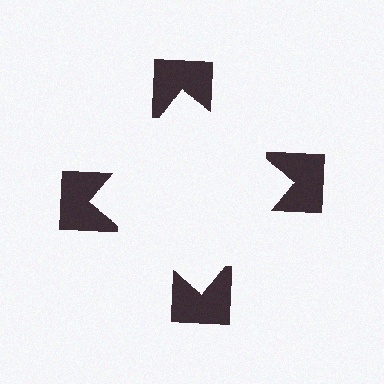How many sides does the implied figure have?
4 sides.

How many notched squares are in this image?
There are 4 — one at each vertex of the illusory square.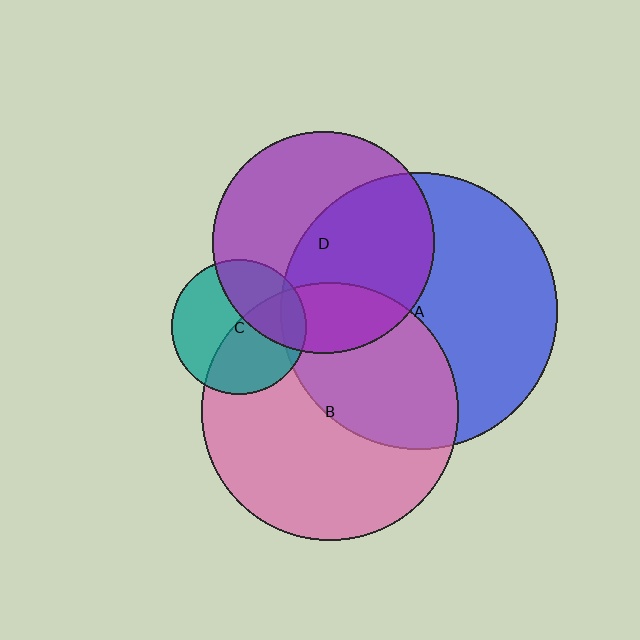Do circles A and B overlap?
Yes.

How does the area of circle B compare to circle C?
Approximately 3.7 times.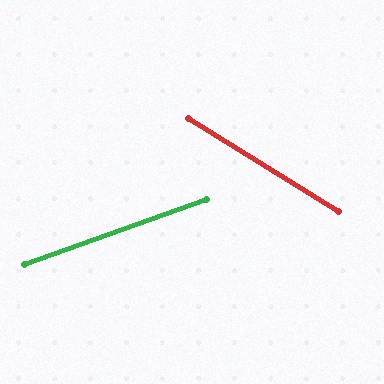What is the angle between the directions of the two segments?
Approximately 51 degrees.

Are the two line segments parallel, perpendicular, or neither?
Neither parallel nor perpendicular — they differ by about 51°.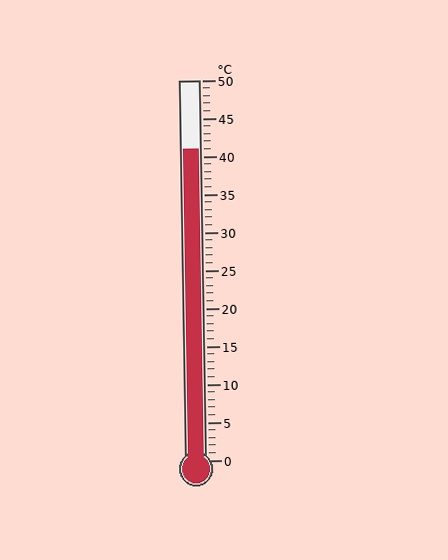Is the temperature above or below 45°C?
The temperature is below 45°C.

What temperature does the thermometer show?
The thermometer shows approximately 41°C.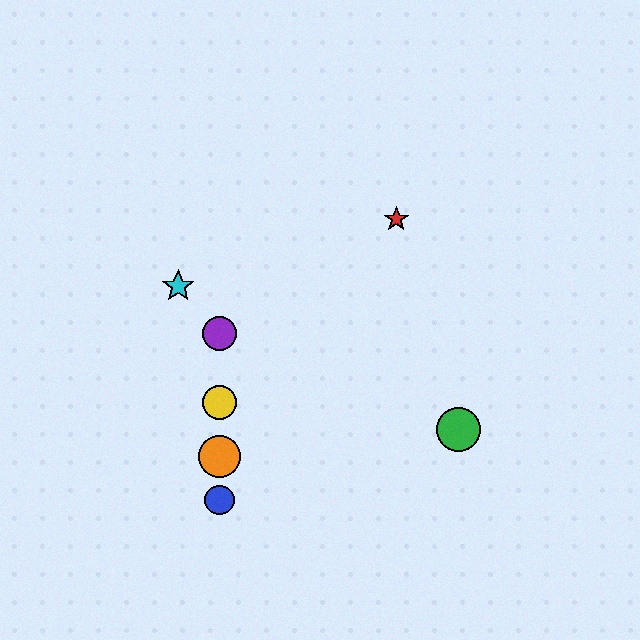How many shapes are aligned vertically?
4 shapes (the blue circle, the yellow circle, the purple circle, the orange circle) are aligned vertically.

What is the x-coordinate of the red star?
The red star is at x≈396.